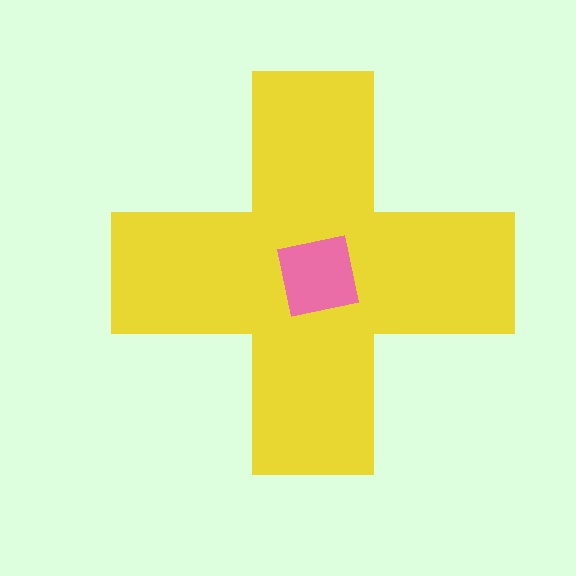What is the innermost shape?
The pink square.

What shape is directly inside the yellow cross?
The pink square.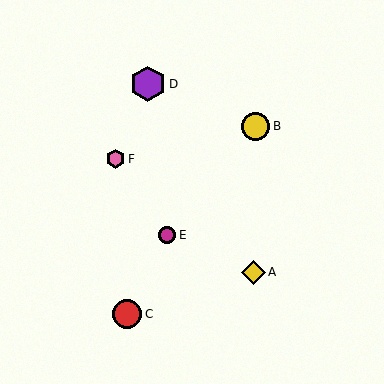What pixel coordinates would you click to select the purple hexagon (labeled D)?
Click at (148, 84) to select the purple hexagon D.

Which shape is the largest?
The purple hexagon (labeled D) is the largest.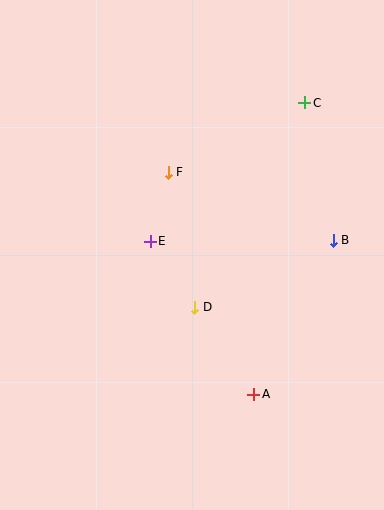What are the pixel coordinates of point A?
Point A is at (254, 394).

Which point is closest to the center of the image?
Point E at (150, 241) is closest to the center.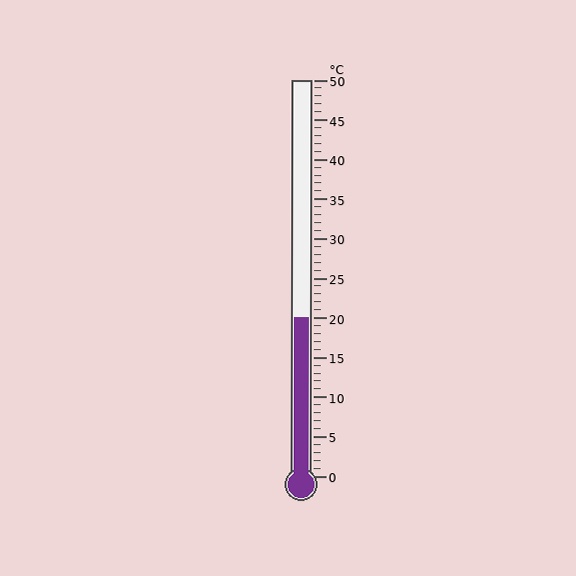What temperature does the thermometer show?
The thermometer shows approximately 20°C.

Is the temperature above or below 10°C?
The temperature is above 10°C.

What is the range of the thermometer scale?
The thermometer scale ranges from 0°C to 50°C.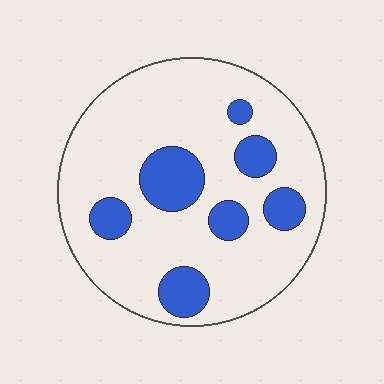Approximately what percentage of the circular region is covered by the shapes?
Approximately 20%.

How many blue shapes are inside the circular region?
7.